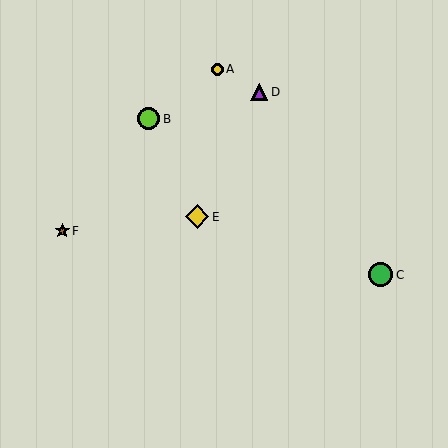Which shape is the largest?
The green circle (labeled C) is the largest.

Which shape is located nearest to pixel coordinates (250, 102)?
The purple triangle (labeled D) at (259, 92) is nearest to that location.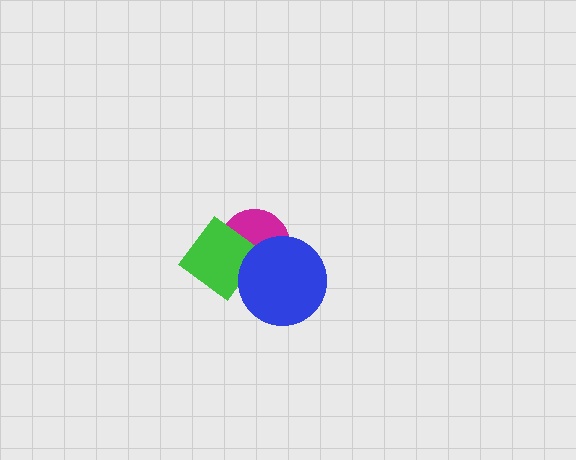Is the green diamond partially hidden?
Yes, it is partially covered by another shape.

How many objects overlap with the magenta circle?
2 objects overlap with the magenta circle.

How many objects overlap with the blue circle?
2 objects overlap with the blue circle.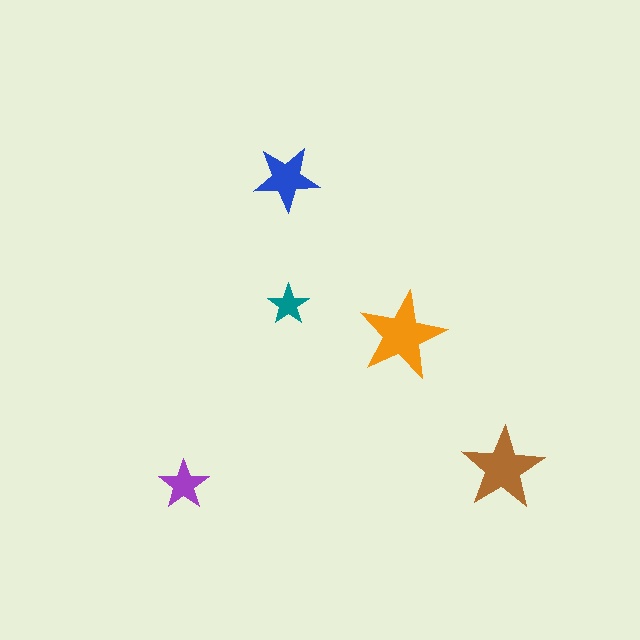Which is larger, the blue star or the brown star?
The brown one.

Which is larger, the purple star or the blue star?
The blue one.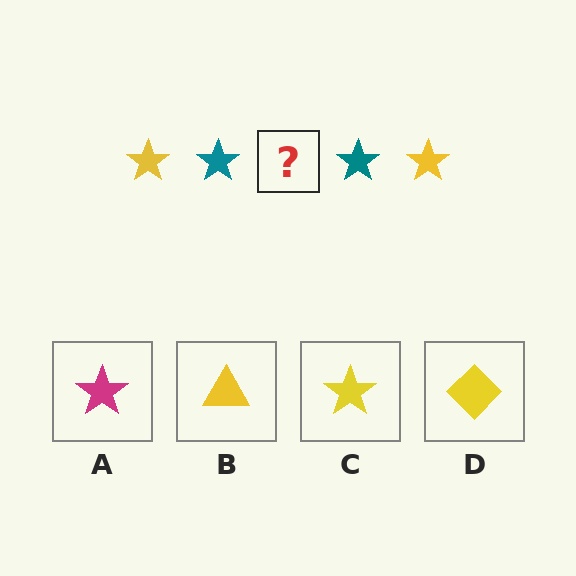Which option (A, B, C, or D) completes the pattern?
C.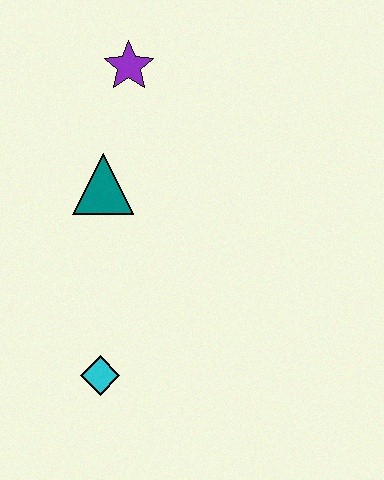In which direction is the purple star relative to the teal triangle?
The purple star is above the teal triangle.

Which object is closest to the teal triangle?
The purple star is closest to the teal triangle.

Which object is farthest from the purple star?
The cyan diamond is farthest from the purple star.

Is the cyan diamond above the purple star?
No